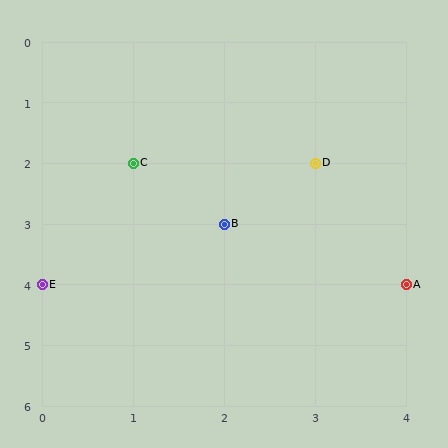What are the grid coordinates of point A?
Point A is at grid coordinates (4, 4).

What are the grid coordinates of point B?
Point B is at grid coordinates (2, 3).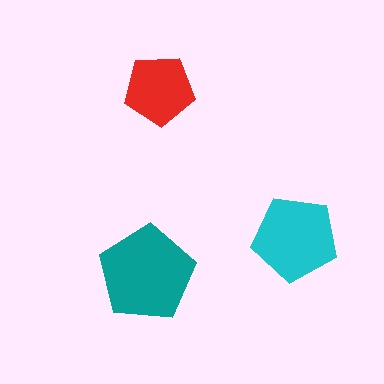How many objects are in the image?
There are 3 objects in the image.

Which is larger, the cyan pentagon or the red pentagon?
The cyan one.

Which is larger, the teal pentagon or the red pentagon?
The teal one.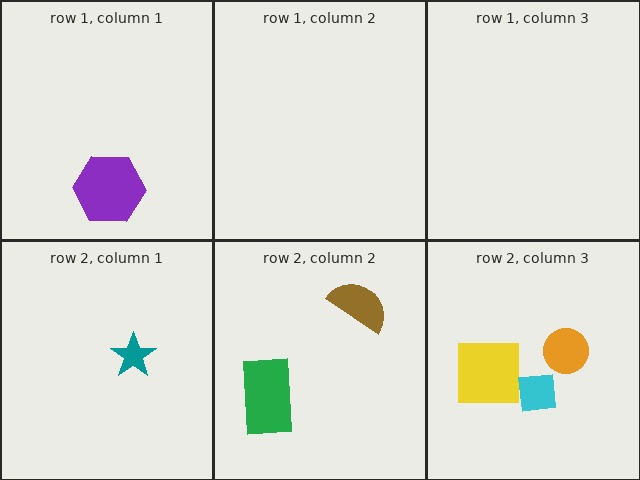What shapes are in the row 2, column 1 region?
The teal star.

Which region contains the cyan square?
The row 2, column 3 region.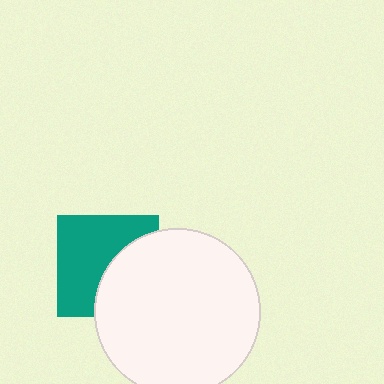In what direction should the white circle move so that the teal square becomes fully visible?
The white circle should move right. That is the shortest direction to clear the overlap and leave the teal square fully visible.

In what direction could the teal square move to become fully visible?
The teal square could move left. That would shift it out from behind the white circle entirely.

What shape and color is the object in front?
The object in front is a white circle.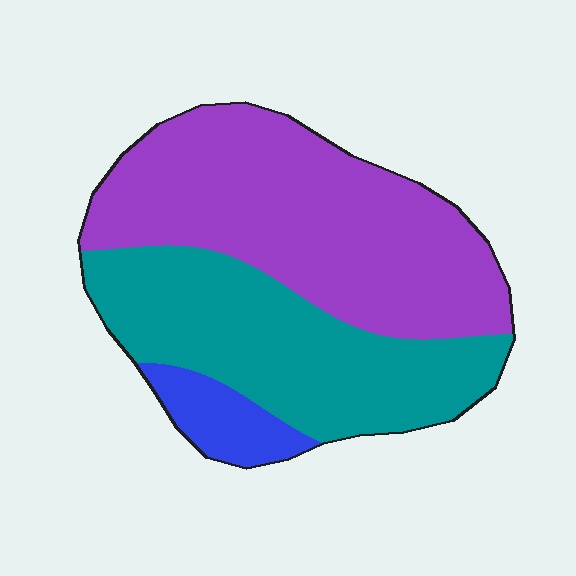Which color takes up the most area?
Purple, at roughly 50%.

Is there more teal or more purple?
Purple.